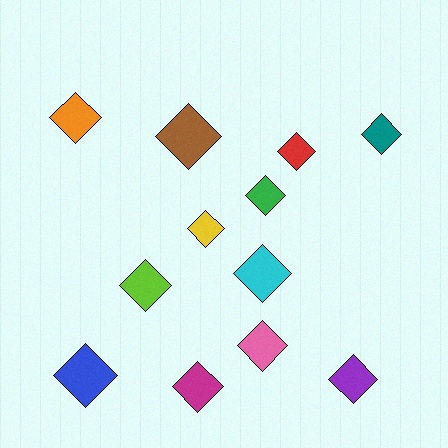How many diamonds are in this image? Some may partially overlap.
There are 12 diamonds.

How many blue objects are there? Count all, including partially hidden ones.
There is 1 blue object.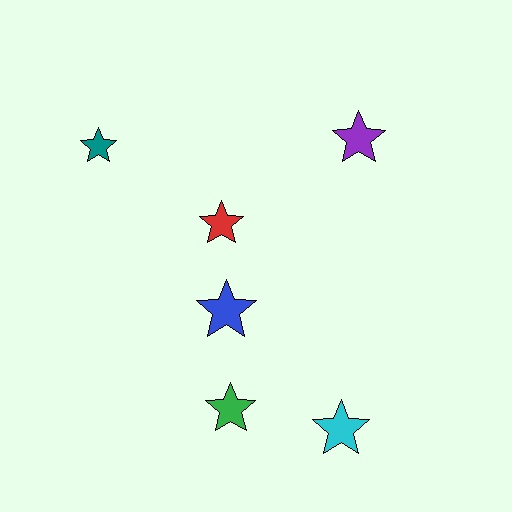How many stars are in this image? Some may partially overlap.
There are 6 stars.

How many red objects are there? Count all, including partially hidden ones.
There is 1 red object.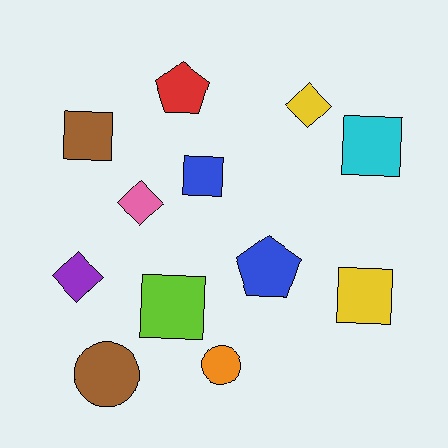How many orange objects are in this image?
There is 1 orange object.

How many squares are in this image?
There are 5 squares.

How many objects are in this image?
There are 12 objects.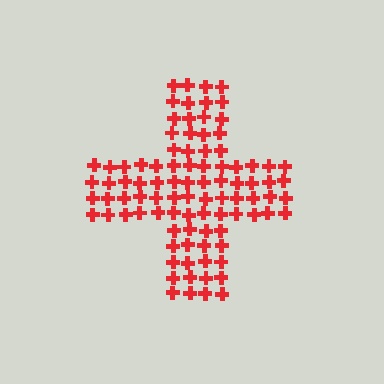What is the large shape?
The large shape is a cross.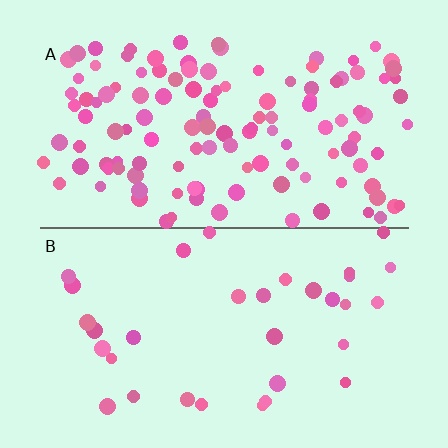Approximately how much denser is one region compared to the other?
Approximately 3.6× — region A over region B.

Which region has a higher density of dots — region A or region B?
A (the top).